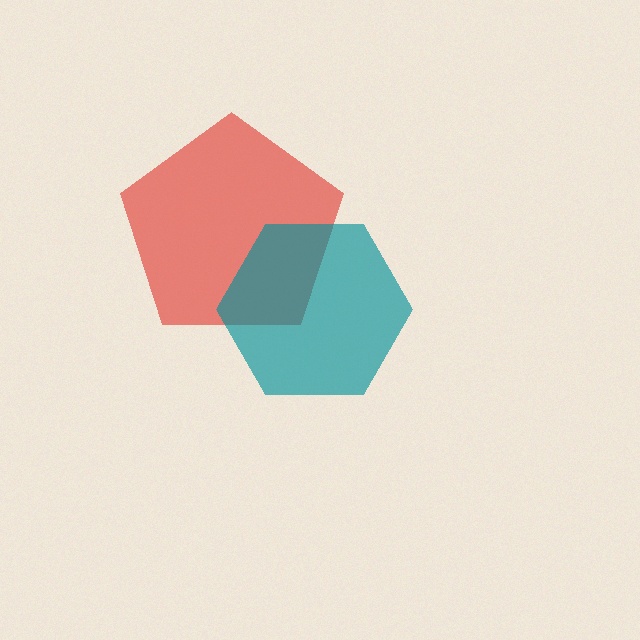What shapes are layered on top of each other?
The layered shapes are: a red pentagon, a teal hexagon.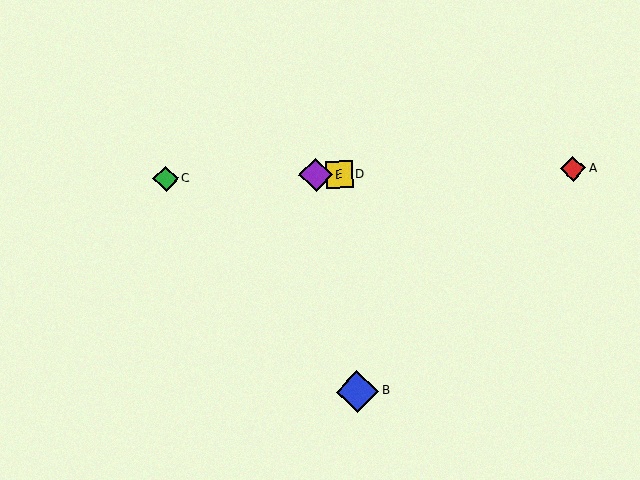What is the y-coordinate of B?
Object B is at y≈392.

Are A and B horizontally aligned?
No, A is at y≈169 and B is at y≈392.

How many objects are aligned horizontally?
4 objects (A, C, D, E) are aligned horizontally.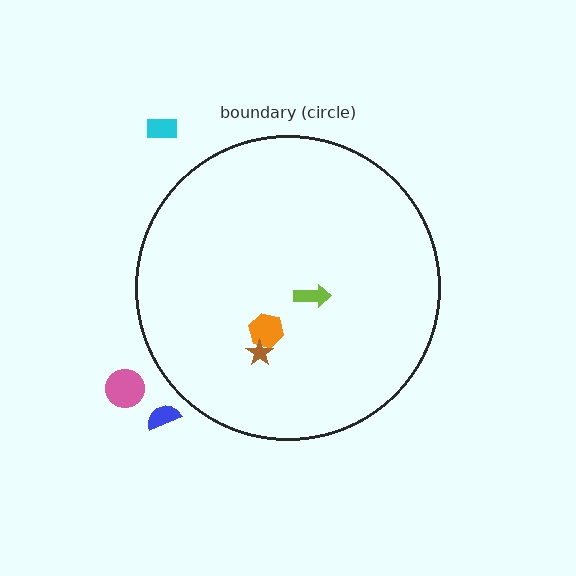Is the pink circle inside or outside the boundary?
Outside.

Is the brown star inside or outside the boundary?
Inside.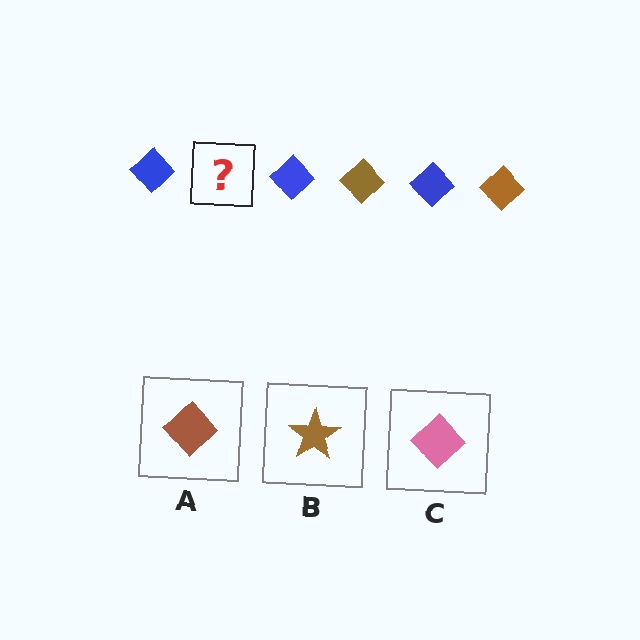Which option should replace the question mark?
Option A.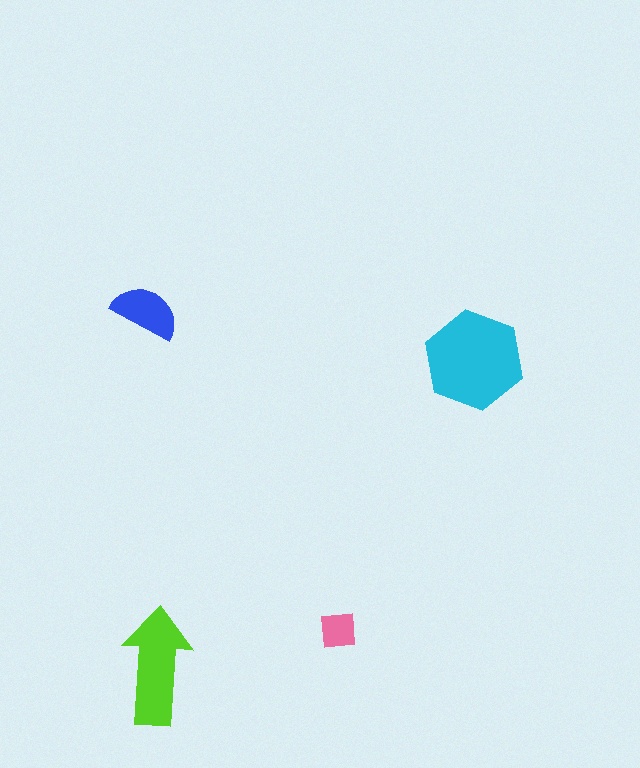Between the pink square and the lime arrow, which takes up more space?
The lime arrow.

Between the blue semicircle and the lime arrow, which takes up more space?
The lime arrow.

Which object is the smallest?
The pink square.